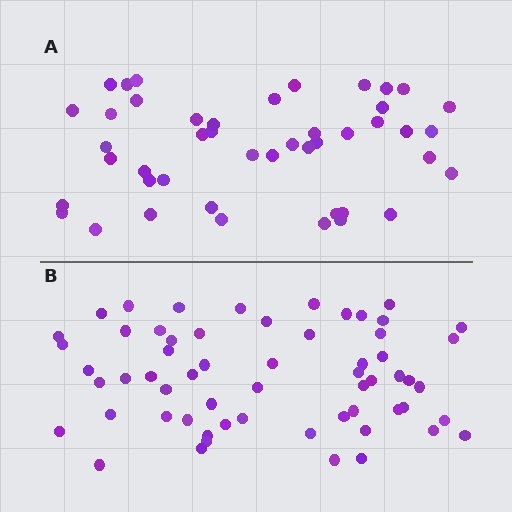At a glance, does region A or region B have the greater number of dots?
Region B (the bottom region) has more dots.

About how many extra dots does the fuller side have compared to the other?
Region B has approximately 15 more dots than region A.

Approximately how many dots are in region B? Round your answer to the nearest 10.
About 60 dots.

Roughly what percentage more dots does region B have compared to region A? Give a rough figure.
About 35% more.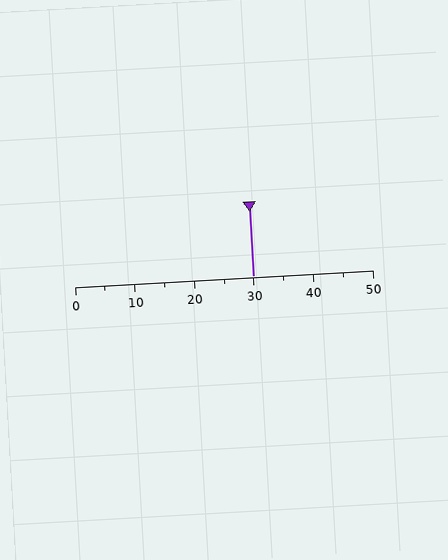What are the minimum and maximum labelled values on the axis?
The axis runs from 0 to 50.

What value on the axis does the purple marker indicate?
The marker indicates approximately 30.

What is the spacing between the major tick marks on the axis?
The major ticks are spaced 10 apart.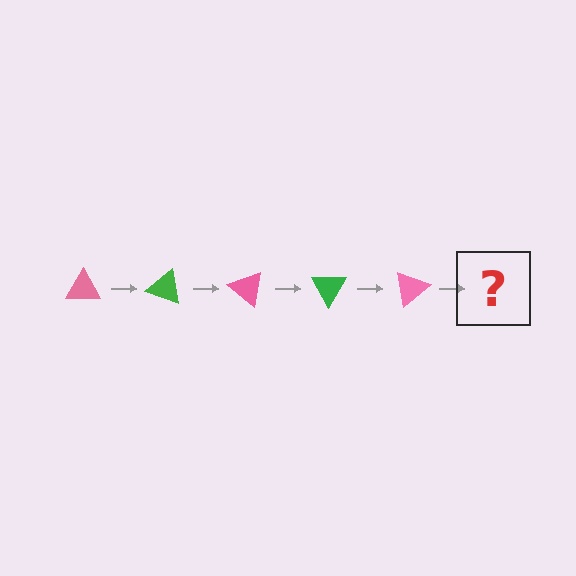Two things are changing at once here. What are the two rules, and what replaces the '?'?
The two rules are that it rotates 20 degrees each step and the color cycles through pink and green. The '?' should be a green triangle, rotated 100 degrees from the start.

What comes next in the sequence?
The next element should be a green triangle, rotated 100 degrees from the start.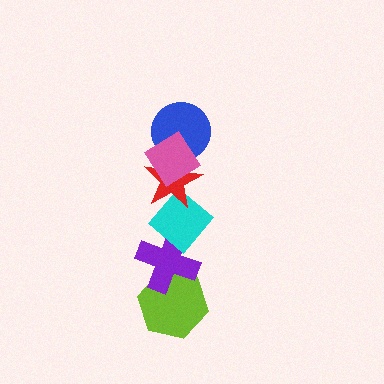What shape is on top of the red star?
The blue circle is on top of the red star.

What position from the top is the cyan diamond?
The cyan diamond is 4th from the top.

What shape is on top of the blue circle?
The pink diamond is on top of the blue circle.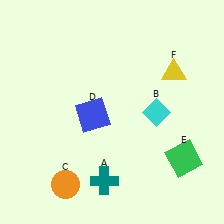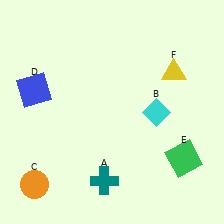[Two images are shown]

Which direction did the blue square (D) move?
The blue square (D) moved left.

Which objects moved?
The objects that moved are: the orange circle (C), the blue square (D).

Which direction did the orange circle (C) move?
The orange circle (C) moved left.